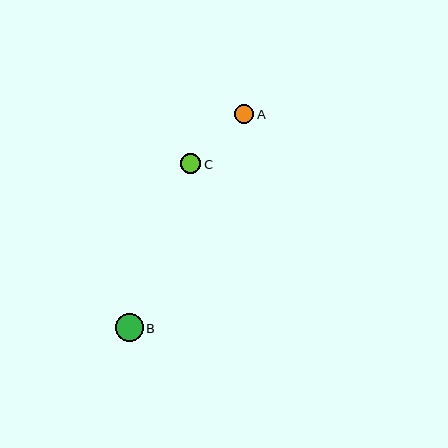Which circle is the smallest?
Circle A is the smallest with a size of approximately 20 pixels.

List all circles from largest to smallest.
From largest to smallest: B, C, A.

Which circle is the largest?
Circle B is the largest with a size of approximately 28 pixels.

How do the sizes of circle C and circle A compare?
Circle C and circle A are approximately the same size.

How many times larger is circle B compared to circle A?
Circle B is approximately 1.4 times the size of circle A.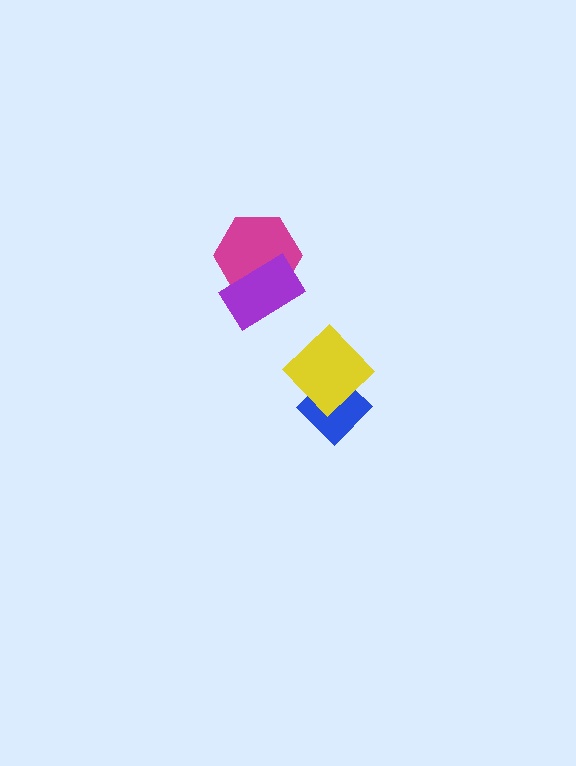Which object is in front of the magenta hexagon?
The purple rectangle is in front of the magenta hexagon.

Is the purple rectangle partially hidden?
No, no other shape covers it.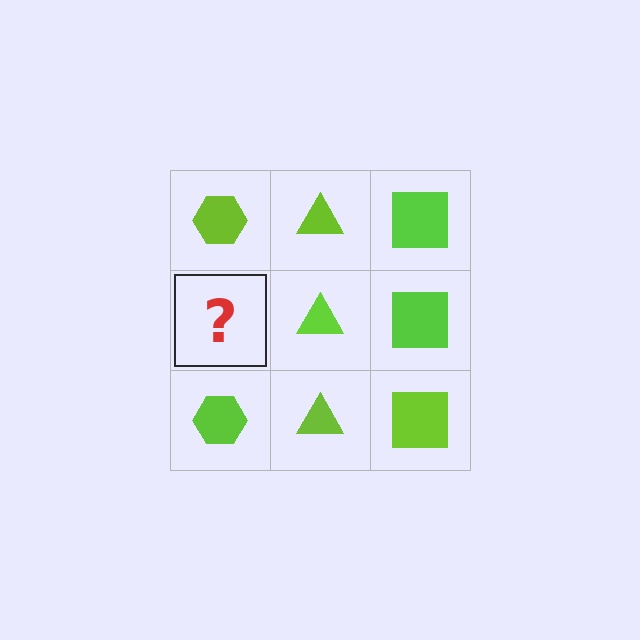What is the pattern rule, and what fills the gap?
The rule is that each column has a consistent shape. The gap should be filled with a lime hexagon.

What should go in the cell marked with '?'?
The missing cell should contain a lime hexagon.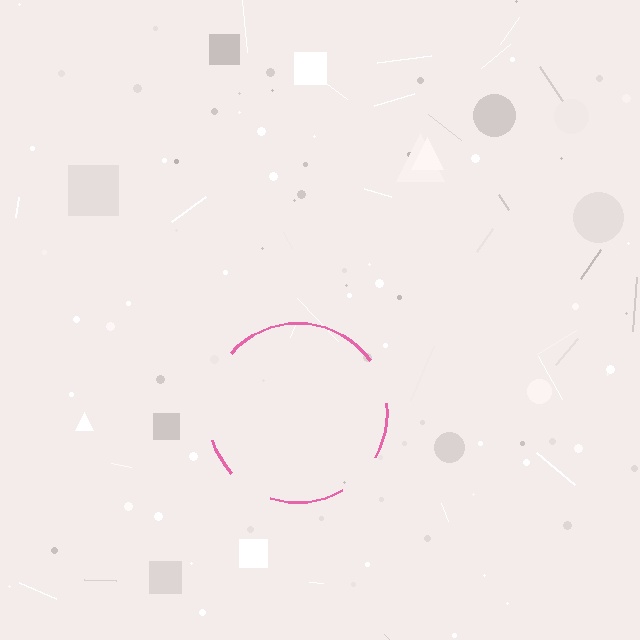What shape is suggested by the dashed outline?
The dashed outline suggests a circle.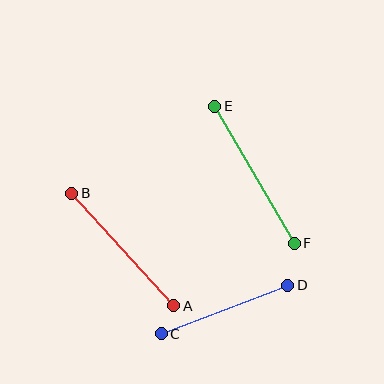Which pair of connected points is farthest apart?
Points E and F are farthest apart.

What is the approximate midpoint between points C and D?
The midpoint is at approximately (225, 310) pixels.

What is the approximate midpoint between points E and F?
The midpoint is at approximately (254, 175) pixels.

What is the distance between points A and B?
The distance is approximately 152 pixels.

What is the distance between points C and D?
The distance is approximately 136 pixels.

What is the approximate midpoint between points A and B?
The midpoint is at approximately (123, 249) pixels.